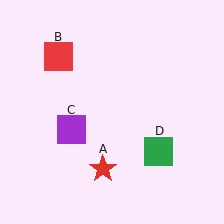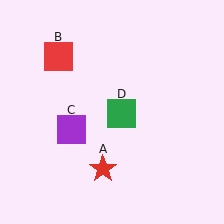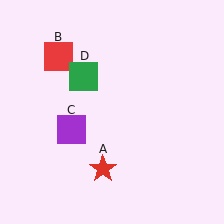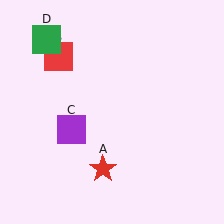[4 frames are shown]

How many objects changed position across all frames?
1 object changed position: green square (object D).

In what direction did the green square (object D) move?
The green square (object D) moved up and to the left.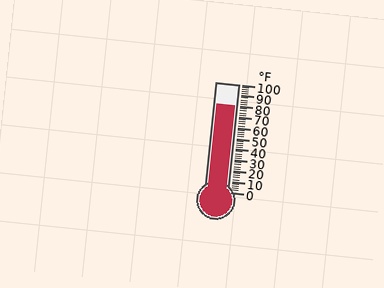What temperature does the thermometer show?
The thermometer shows approximately 80°F.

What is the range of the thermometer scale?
The thermometer scale ranges from 0°F to 100°F.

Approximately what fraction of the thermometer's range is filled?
The thermometer is filled to approximately 80% of its range.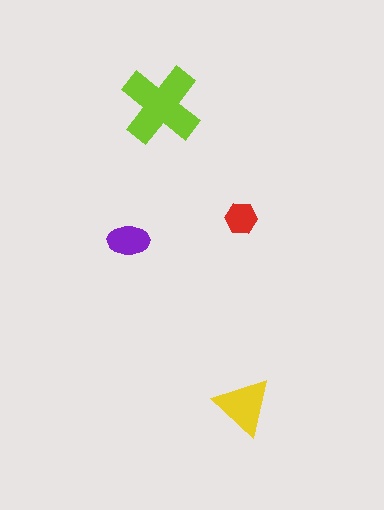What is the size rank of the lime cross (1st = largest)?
1st.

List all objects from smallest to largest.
The red hexagon, the purple ellipse, the yellow triangle, the lime cross.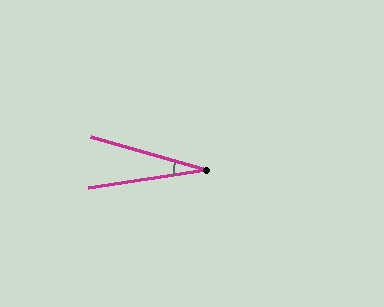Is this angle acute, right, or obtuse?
It is acute.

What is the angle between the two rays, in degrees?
Approximately 25 degrees.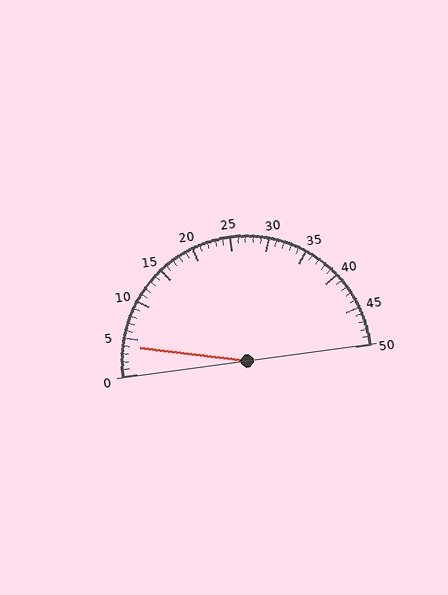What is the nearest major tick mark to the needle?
The nearest major tick mark is 5.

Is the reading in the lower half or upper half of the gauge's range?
The reading is in the lower half of the range (0 to 50).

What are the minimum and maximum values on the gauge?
The gauge ranges from 0 to 50.